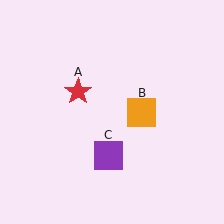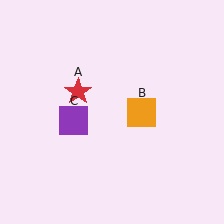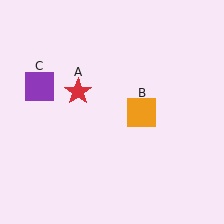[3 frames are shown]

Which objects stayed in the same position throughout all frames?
Red star (object A) and orange square (object B) remained stationary.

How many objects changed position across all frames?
1 object changed position: purple square (object C).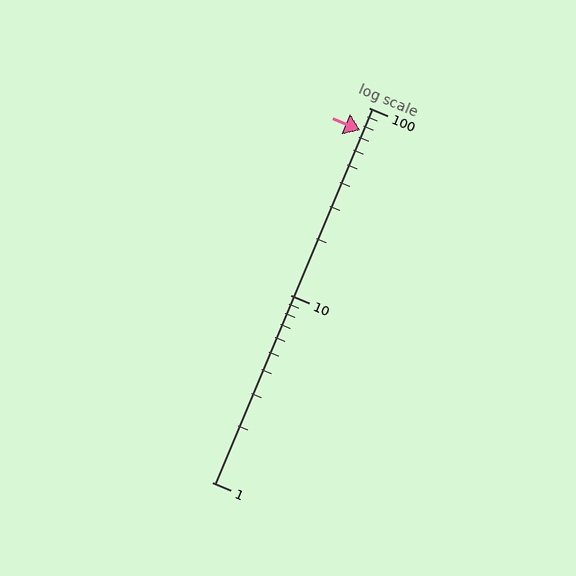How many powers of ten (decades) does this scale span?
The scale spans 2 decades, from 1 to 100.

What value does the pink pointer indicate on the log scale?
The pointer indicates approximately 76.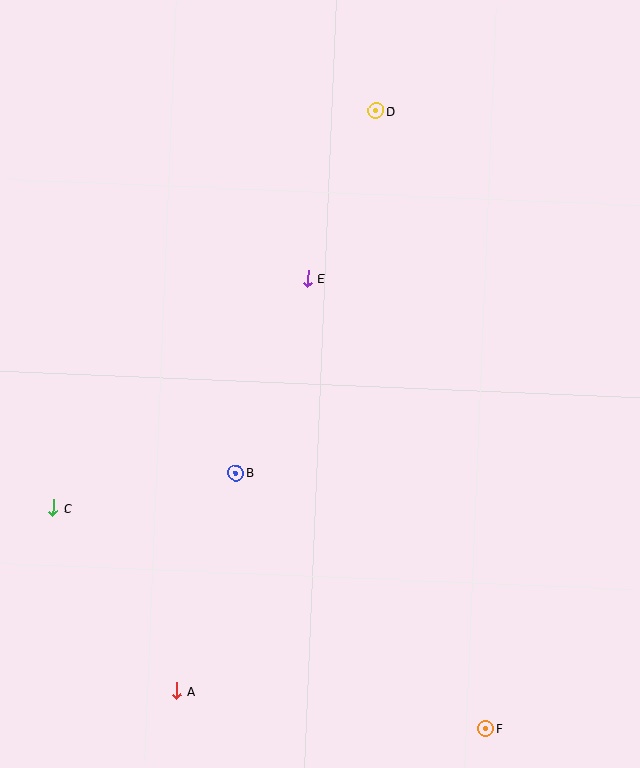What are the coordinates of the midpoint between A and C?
The midpoint between A and C is at (115, 599).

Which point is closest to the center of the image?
Point E at (308, 278) is closest to the center.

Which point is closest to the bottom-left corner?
Point A is closest to the bottom-left corner.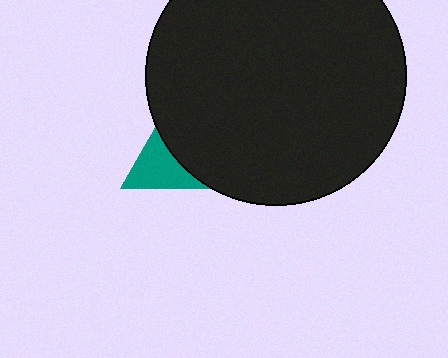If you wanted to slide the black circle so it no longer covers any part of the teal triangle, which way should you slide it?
Slide it right — that is the most direct way to separate the two shapes.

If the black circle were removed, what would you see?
You would see the complete teal triangle.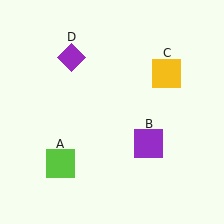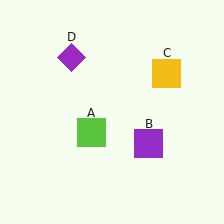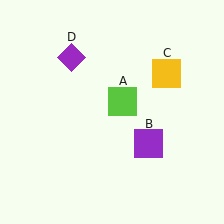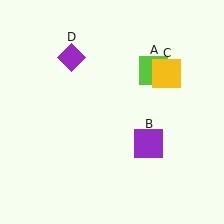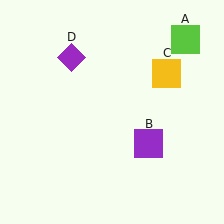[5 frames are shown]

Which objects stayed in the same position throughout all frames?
Purple square (object B) and yellow square (object C) and purple diamond (object D) remained stationary.